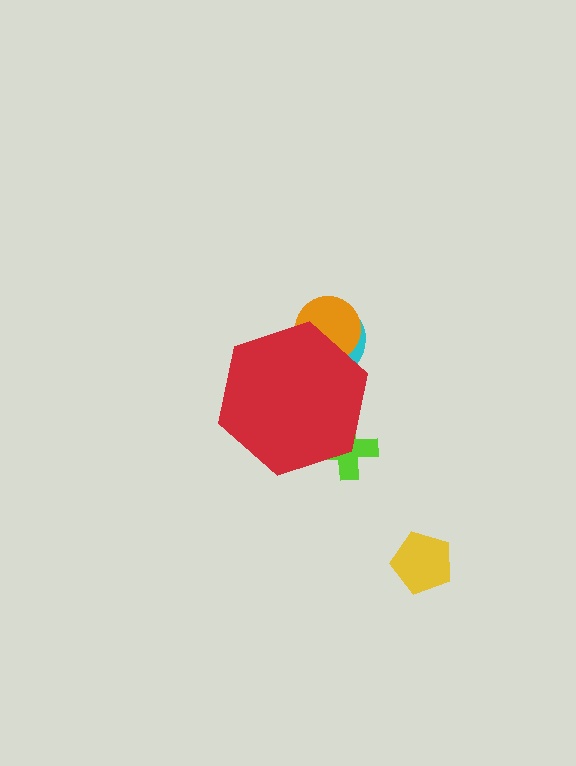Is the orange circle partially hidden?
Yes, the orange circle is partially hidden behind the red hexagon.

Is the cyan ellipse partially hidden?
Yes, the cyan ellipse is partially hidden behind the red hexagon.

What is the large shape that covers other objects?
A red hexagon.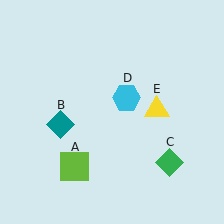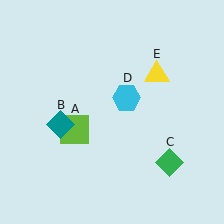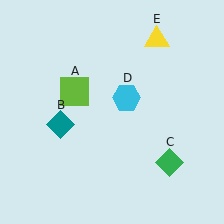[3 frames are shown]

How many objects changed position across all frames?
2 objects changed position: lime square (object A), yellow triangle (object E).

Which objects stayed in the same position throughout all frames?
Teal diamond (object B) and green diamond (object C) and cyan hexagon (object D) remained stationary.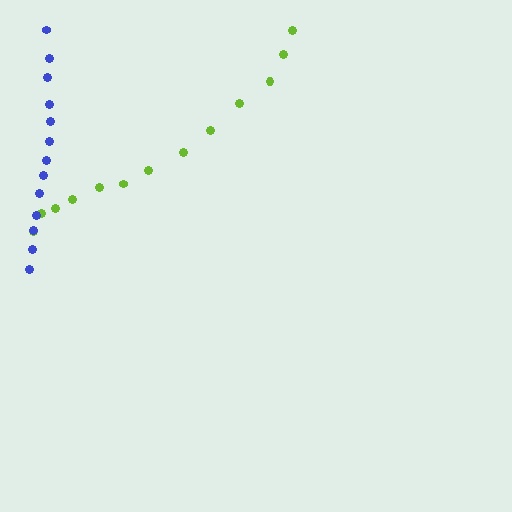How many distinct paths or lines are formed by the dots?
There are 2 distinct paths.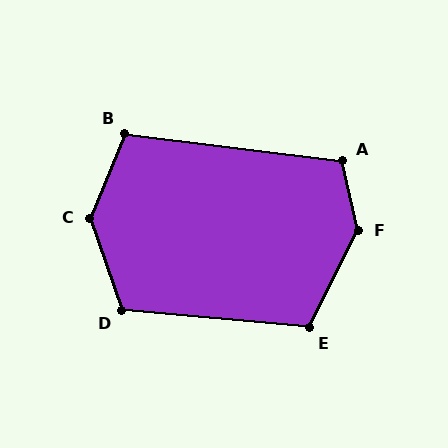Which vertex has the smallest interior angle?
B, at approximately 105 degrees.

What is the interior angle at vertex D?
Approximately 114 degrees (obtuse).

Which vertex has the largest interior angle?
F, at approximately 141 degrees.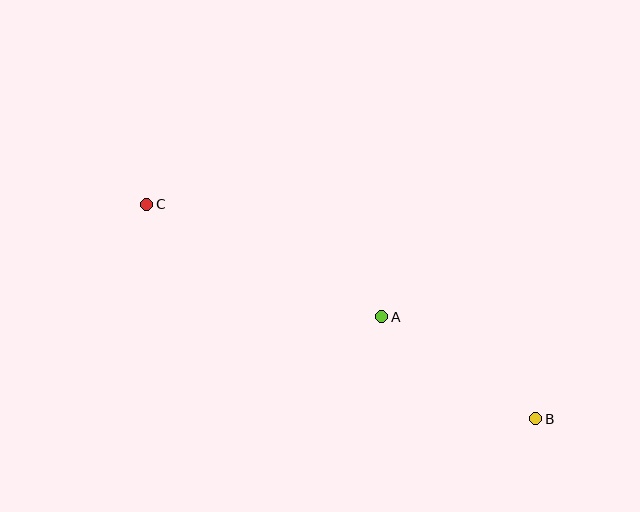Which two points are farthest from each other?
Points B and C are farthest from each other.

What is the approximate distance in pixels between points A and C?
The distance between A and C is approximately 261 pixels.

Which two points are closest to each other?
Points A and B are closest to each other.